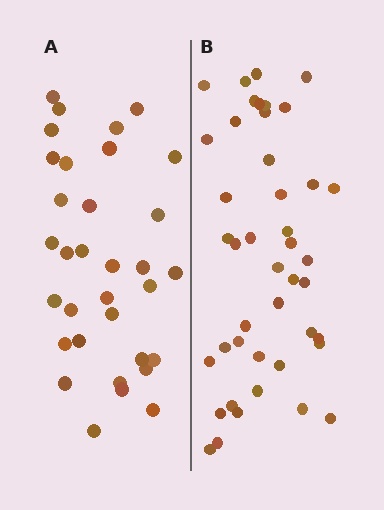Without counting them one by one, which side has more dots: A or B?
Region B (the right region) has more dots.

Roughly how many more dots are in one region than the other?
Region B has roughly 10 or so more dots than region A.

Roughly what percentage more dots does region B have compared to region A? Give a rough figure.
About 30% more.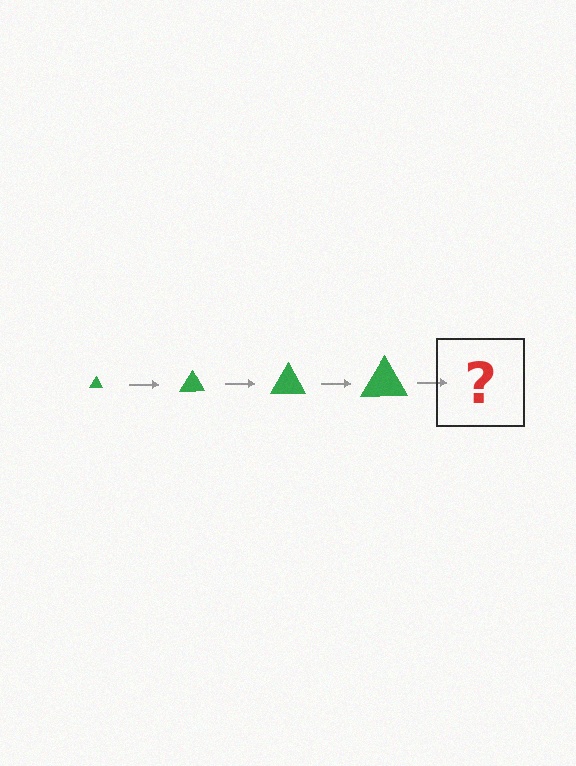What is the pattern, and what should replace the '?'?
The pattern is that the triangle gets progressively larger each step. The '?' should be a green triangle, larger than the previous one.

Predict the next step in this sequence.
The next step is a green triangle, larger than the previous one.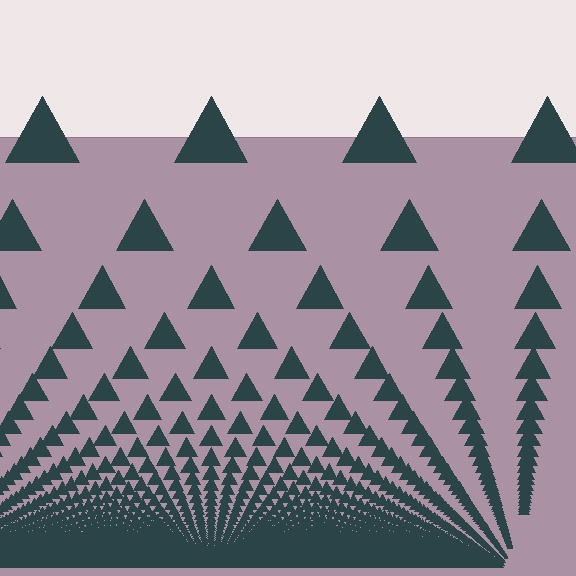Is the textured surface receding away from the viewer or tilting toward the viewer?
The surface appears to tilt toward the viewer. Texture elements get larger and sparser toward the top.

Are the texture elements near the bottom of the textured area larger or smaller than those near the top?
Smaller. The gradient is inverted — elements near the bottom are smaller and denser.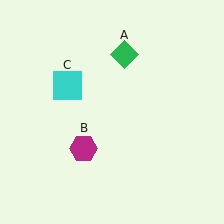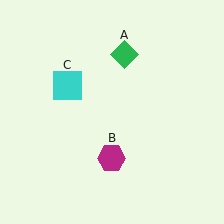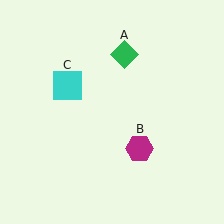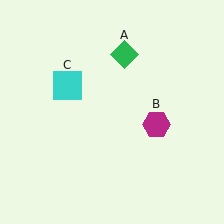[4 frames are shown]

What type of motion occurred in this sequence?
The magenta hexagon (object B) rotated counterclockwise around the center of the scene.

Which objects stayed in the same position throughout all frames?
Green diamond (object A) and cyan square (object C) remained stationary.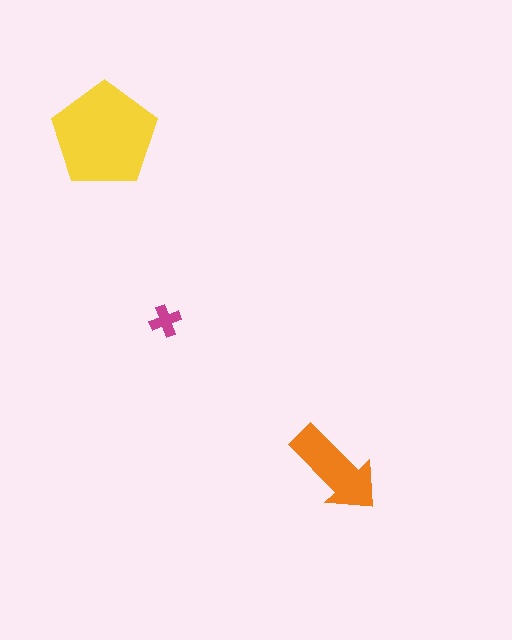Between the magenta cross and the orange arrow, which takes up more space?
The orange arrow.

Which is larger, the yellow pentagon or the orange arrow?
The yellow pentagon.